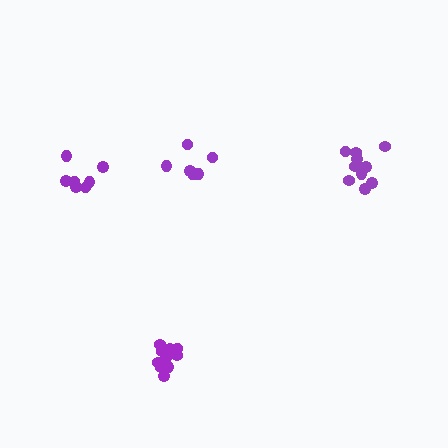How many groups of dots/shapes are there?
There are 4 groups.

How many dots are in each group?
Group 1: 7 dots, Group 2: 10 dots, Group 3: 10 dots, Group 4: 7 dots (34 total).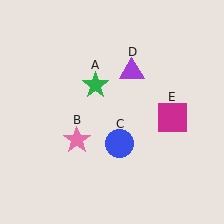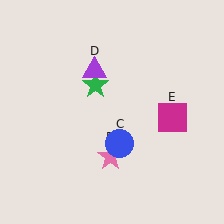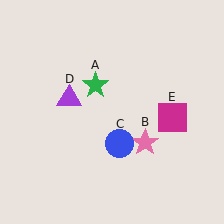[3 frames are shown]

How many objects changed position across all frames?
2 objects changed position: pink star (object B), purple triangle (object D).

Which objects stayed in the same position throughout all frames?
Green star (object A) and blue circle (object C) and magenta square (object E) remained stationary.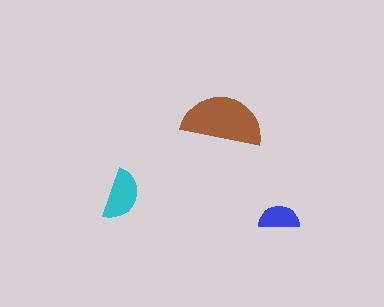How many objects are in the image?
There are 3 objects in the image.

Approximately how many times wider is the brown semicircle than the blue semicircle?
About 2 times wider.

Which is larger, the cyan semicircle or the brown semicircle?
The brown one.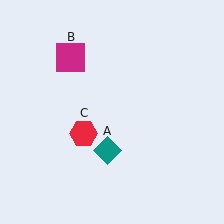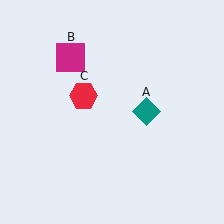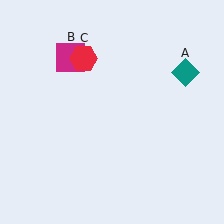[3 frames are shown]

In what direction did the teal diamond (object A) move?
The teal diamond (object A) moved up and to the right.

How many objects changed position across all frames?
2 objects changed position: teal diamond (object A), red hexagon (object C).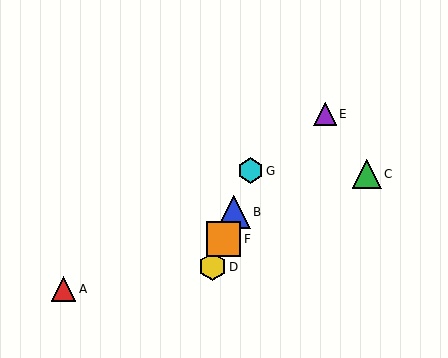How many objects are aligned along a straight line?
4 objects (B, D, F, G) are aligned along a straight line.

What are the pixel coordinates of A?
Object A is at (64, 289).